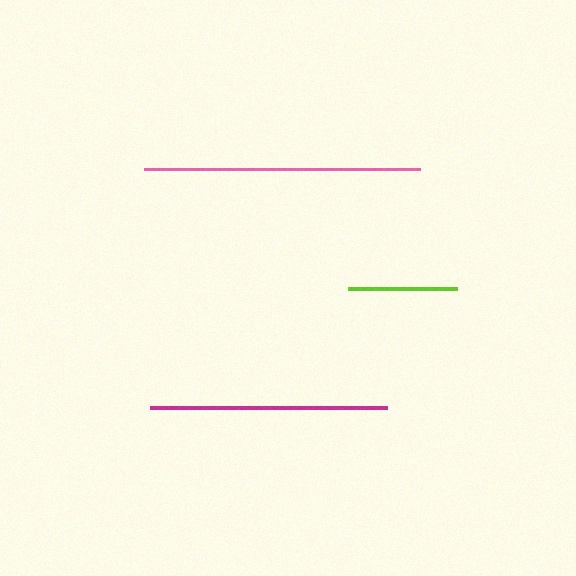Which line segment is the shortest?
The lime line is the shortest at approximately 109 pixels.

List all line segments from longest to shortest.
From longest to shortest: pink, magenta, lime.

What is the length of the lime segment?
The lime segment is approximately 109 pixels long.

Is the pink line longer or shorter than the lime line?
The pink line is longer than the lime line.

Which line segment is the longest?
The pink line is the longest at approximately 276 pixels.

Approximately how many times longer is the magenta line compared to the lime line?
The magenta line is approximately 2.2 times the length of the lime line.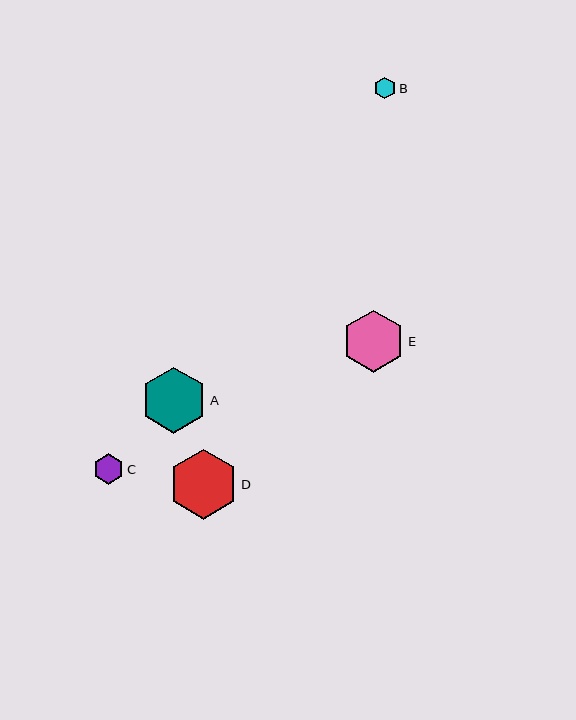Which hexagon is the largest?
Hexagon D is the largest with a size of approximately 70 pixels.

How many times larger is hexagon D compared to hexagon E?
Hexagon D is approximately 1.1 times the size of hexagon E.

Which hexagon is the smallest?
Hexagon B is the smallest with a size of approximately 22 pixels.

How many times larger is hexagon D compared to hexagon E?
Hexagon D is approximately 1.1 times the size of hexagon E.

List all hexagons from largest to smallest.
From largest to smallest: D, A, E, C, B.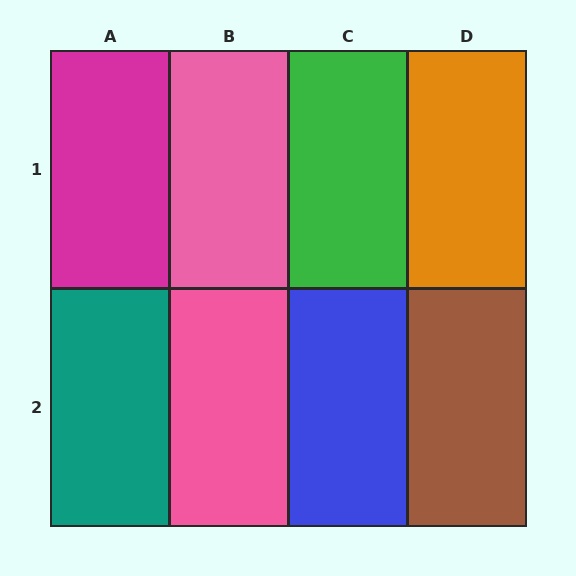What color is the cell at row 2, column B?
Pink.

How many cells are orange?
1 cell is orange.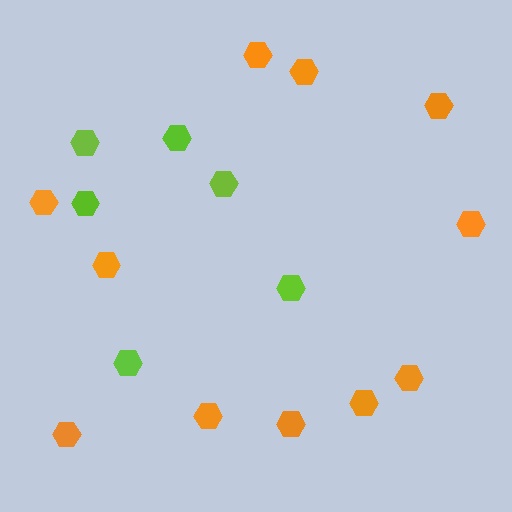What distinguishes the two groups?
There are 2 groups: one group of orange hexagons (11) and one group of lime hexagons (6).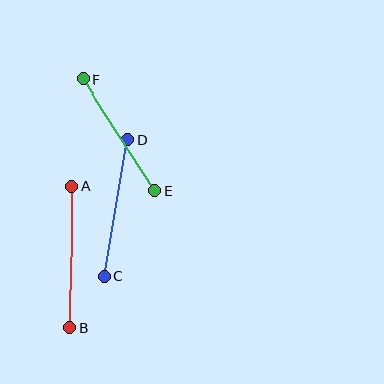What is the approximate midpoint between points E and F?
The midpoint is at approximately (119, 135) pixels.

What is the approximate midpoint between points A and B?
The midpoint is at approximately (71, 257) pixels.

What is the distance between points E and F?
The distance is approximately 132 pixels.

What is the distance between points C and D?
The distance is approximately 138 pixels.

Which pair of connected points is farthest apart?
Points A and B are farthest apart.